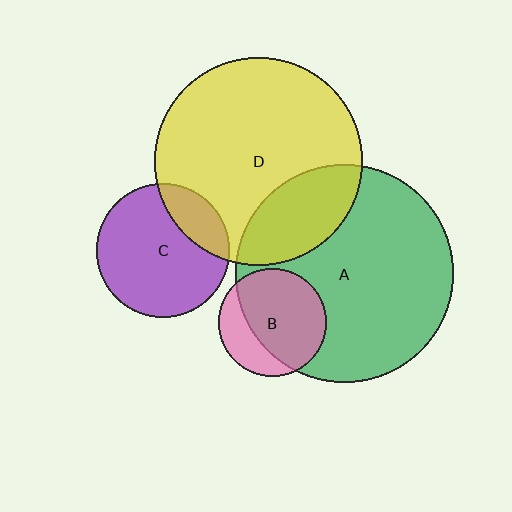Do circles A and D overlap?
Yes.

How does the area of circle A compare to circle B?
Approximately 4.1 times.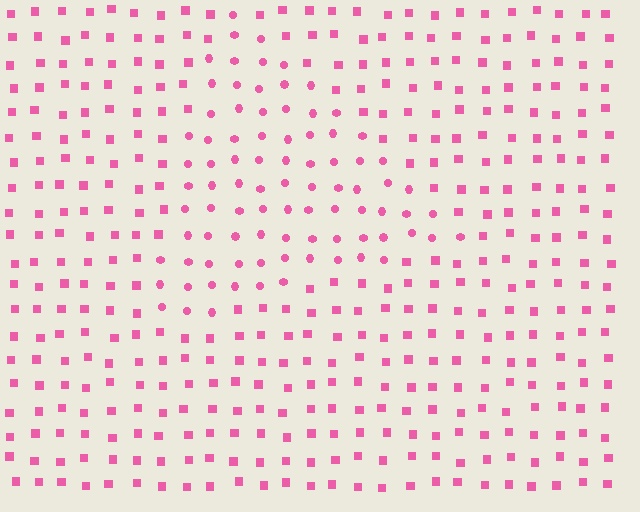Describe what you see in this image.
The image is filled with small pink elements arranged in a uniform grid. A triangle-shaped region contains circles, while the surrounding area contains squares. The boundary is defined purely by the change in element shape.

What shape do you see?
I see a triangle.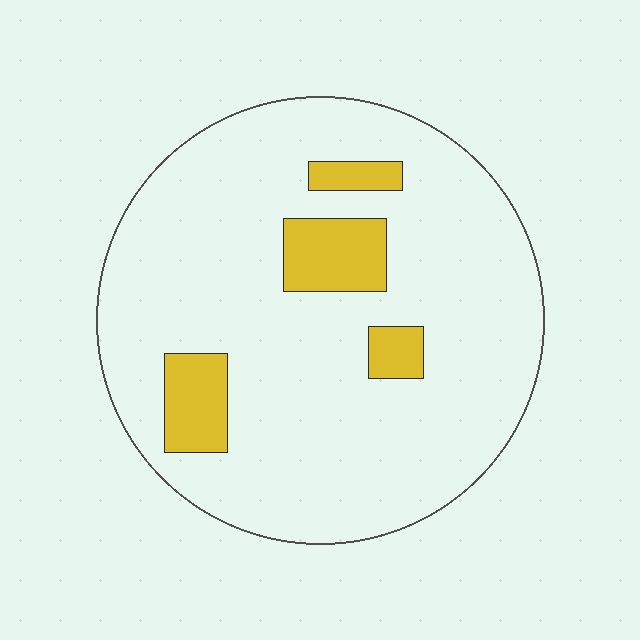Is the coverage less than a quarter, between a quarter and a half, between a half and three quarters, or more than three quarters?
Less than a quarter.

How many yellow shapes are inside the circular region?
4.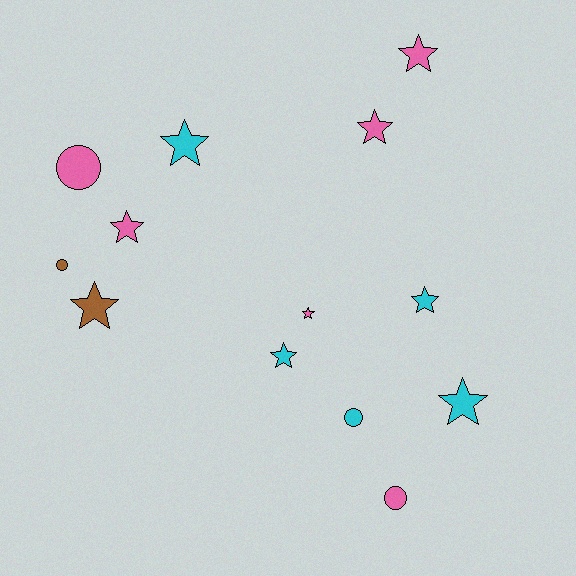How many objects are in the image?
There are 13 objects.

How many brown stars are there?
There is 1 brown star.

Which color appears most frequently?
Pink, with 6 objects.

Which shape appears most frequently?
Star, with 9 objects.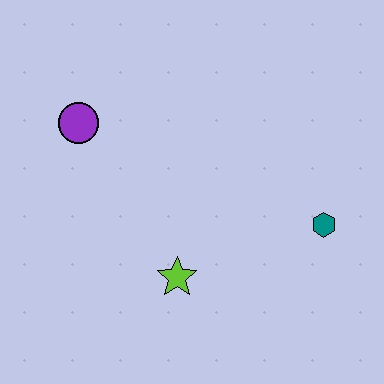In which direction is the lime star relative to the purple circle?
The lime star is below the purple circle.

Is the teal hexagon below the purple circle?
Yes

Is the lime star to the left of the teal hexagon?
Yes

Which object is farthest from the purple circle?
The teal hexagon is farthest from the purple circle.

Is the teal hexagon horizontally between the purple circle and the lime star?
No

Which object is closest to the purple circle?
The lime star is closest to the purple circle.